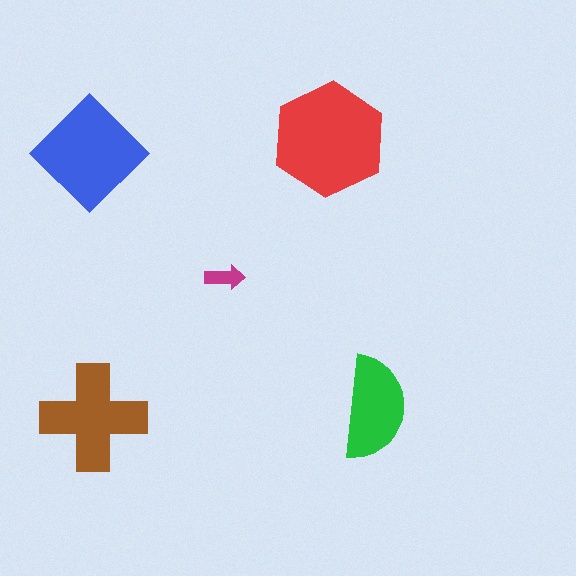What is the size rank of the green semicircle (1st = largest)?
4th.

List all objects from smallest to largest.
The magenta arrow, the green semicircle, the brown cross, the blue diamond, the red hexagon.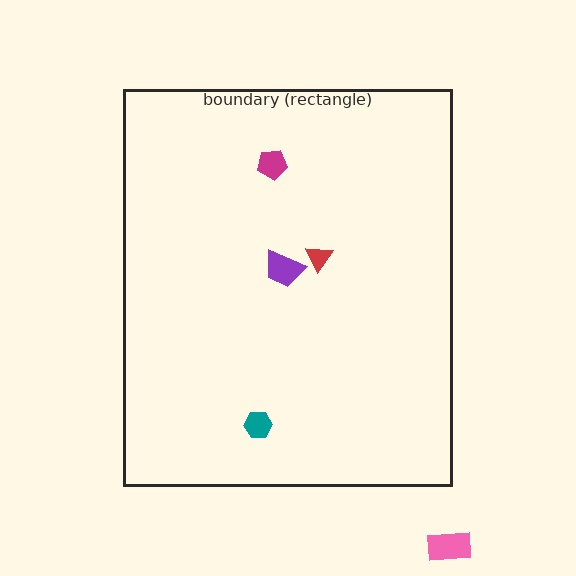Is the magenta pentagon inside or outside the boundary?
Inside.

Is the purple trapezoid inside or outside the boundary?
Inside.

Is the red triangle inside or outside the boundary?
Inside.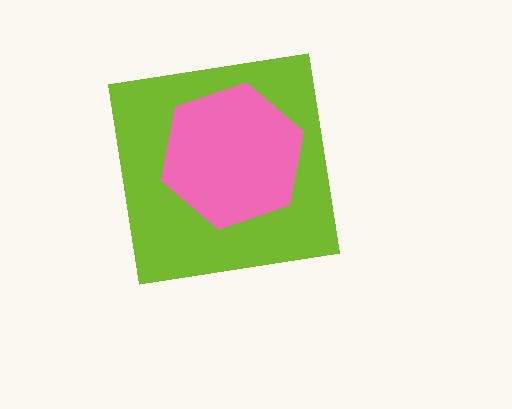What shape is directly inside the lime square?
The pink hexagon.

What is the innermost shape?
The pink hexagon.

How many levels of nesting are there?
2.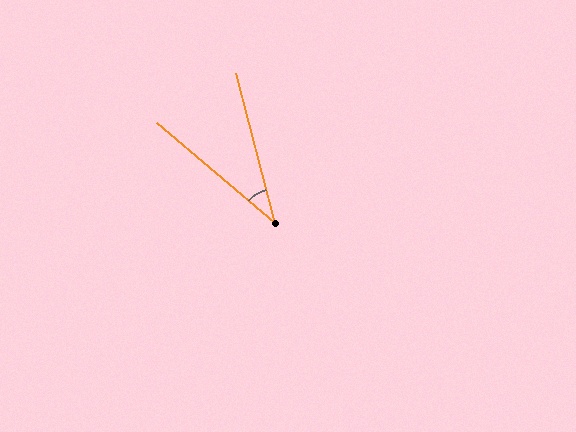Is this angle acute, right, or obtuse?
It is acute.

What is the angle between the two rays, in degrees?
Approximately 35 degrees.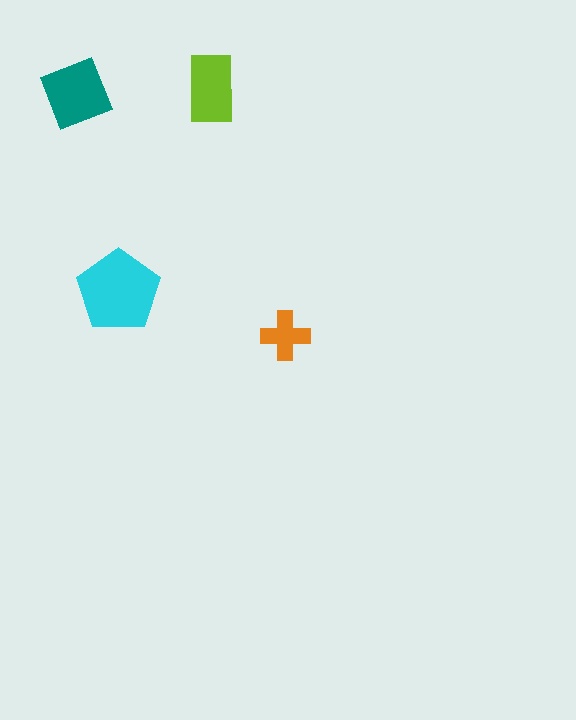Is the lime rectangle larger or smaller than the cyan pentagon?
Smaller.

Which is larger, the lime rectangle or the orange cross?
The lime rectangle.